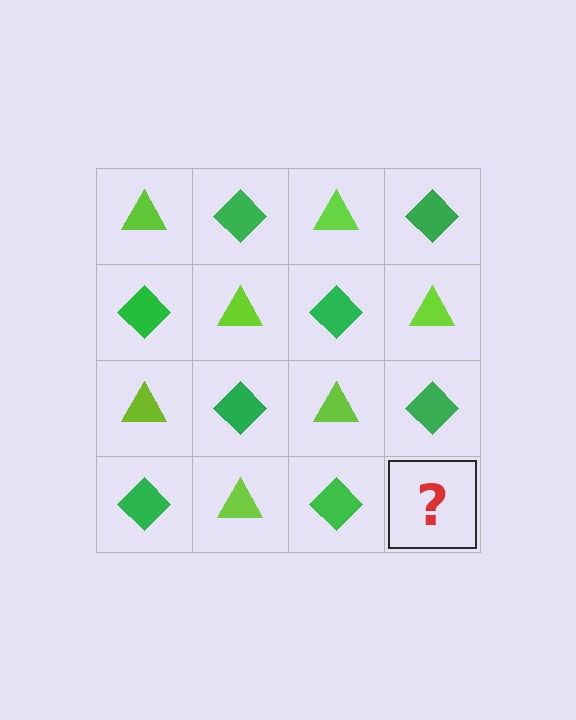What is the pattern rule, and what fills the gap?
The rule is that it alternates lime triangle and green diamond in a checkerboard pattern. The gap should be filled with a lime triangle.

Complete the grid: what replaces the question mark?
The question mark should be replaced with a lime triangle.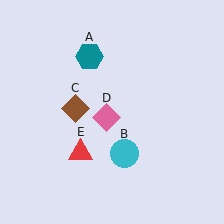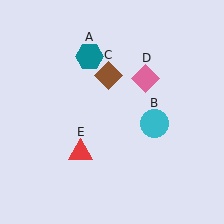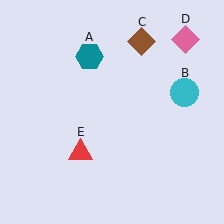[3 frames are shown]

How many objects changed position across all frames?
3 objects changed position: cyan circle (object B), brown diamond (object C), pink diamond (object D).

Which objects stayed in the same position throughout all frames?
Teal hexagon (object A) and red triangle (object E) remained stationary.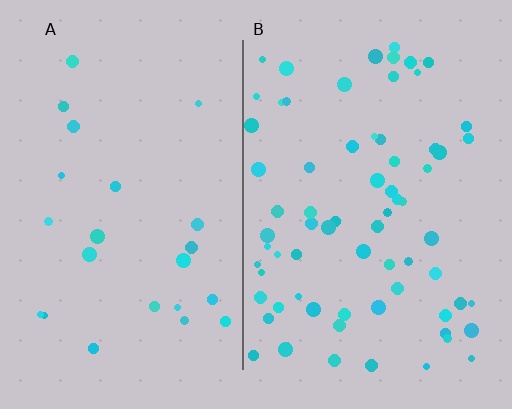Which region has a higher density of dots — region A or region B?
B (the right).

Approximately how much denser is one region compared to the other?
Approximately 3.0× — region B over region A.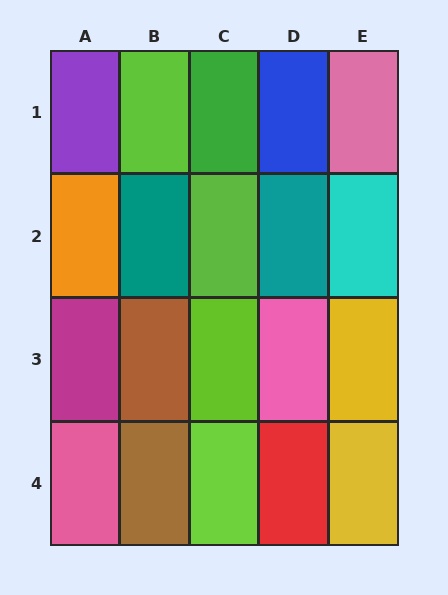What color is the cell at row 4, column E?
Yellow.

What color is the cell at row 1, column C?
Green.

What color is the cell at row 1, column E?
Pink.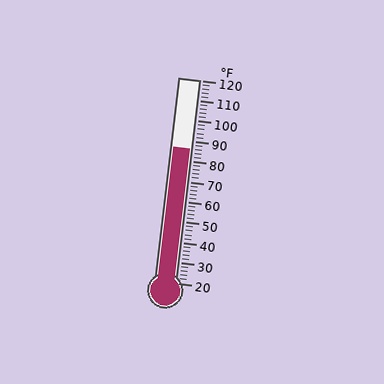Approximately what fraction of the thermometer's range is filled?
The thermometer is filled to approximately 65% of its range.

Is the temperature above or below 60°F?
The temperature is above 60°F.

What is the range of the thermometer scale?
The thermometer scale ranges from 20°F to 120°F.